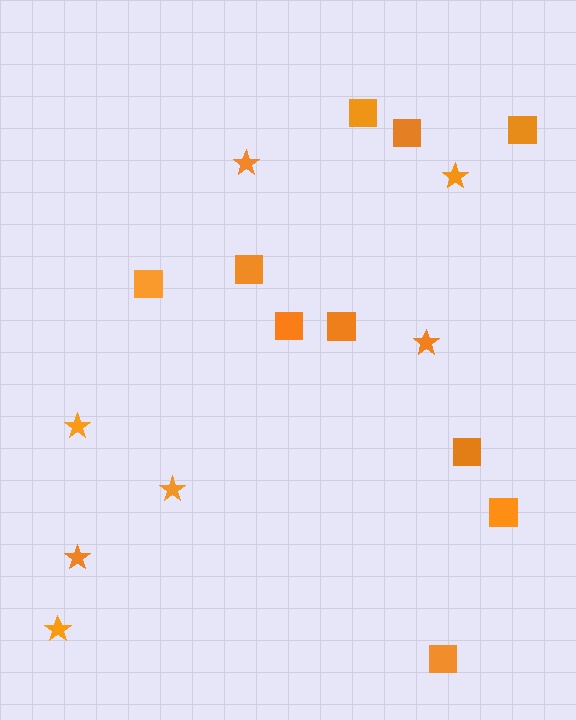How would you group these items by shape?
There are 2 groups: one group of stars (7) and one group of squares (10).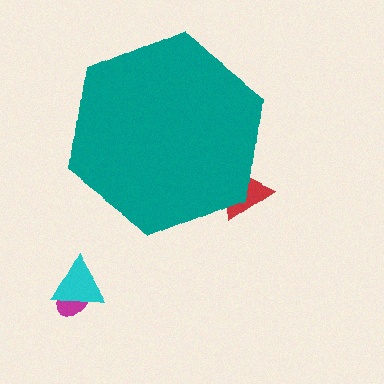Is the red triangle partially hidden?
Yes, the red triangle is partially hidden behind the teal hexagon.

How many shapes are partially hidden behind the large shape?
1 shape is partially hidden.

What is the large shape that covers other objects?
A teal hexagon.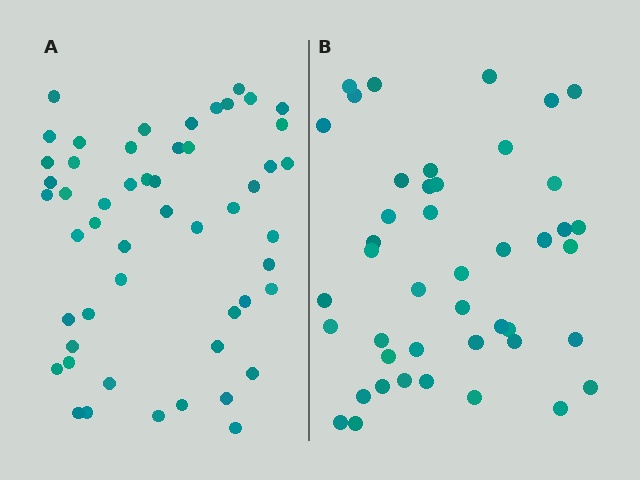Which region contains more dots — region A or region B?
Region A (the left region) has more dots.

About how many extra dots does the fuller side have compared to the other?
Region A has roughly 8 or so more dots than region B.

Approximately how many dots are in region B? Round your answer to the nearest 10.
About 40 dots. (The exact count is 44, which rounds to 40.)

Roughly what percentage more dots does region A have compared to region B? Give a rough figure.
About 20% more.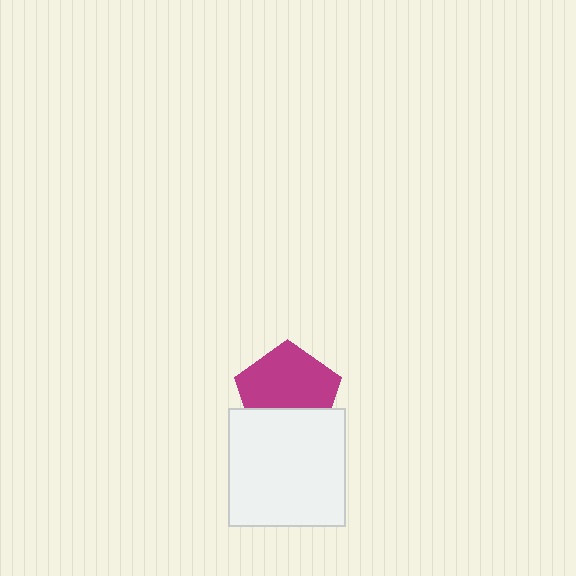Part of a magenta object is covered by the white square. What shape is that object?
It is a pentagon.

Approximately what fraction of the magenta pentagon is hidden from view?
Roughly 34% of the magenta pentagon is hidden behind the white square.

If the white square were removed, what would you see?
You would see the complete magenta pentagon.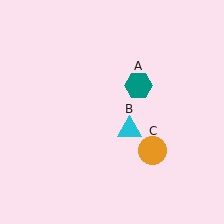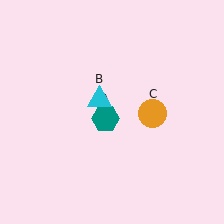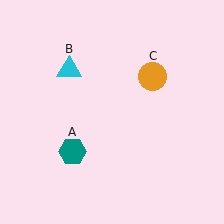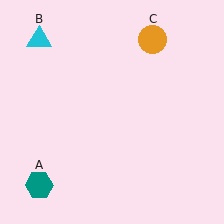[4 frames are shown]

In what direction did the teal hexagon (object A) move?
The teal hexagon (object A) moved down and to the left.